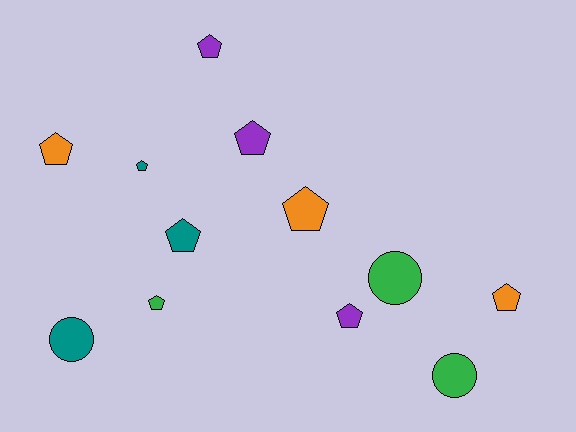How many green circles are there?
There are 2 green circles.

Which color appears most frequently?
Orange, with 3 objects.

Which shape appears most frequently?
Pentagon, with 9 objects.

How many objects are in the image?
There are 12 objects.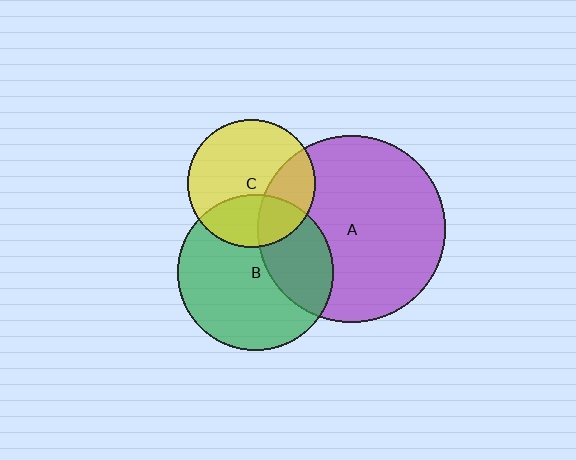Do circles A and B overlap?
Yes.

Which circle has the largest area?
Circle A (purple).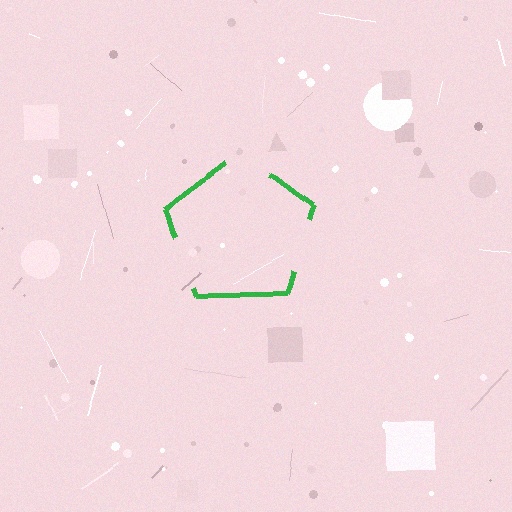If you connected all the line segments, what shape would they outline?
They would outline a pentagon.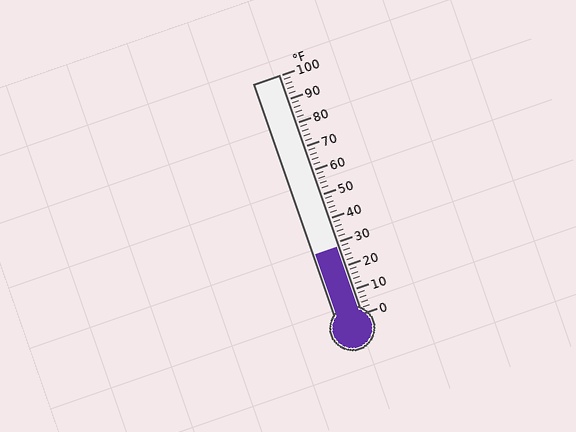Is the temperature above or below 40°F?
The temperature is below 40°F.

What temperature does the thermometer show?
The thermometer shows approximately 28°F.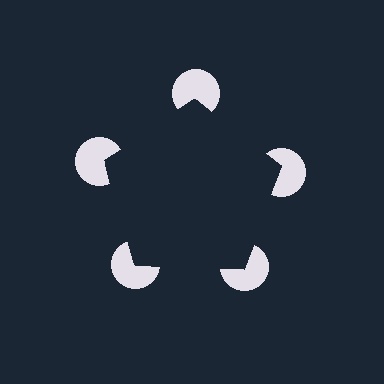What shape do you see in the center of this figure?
An illusory pentagon — its edges are inferred from the aligned wedge cuts in the pac-man discs, not physically drawn.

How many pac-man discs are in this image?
There are 5 — one at each vertex of the illusory pentagon.